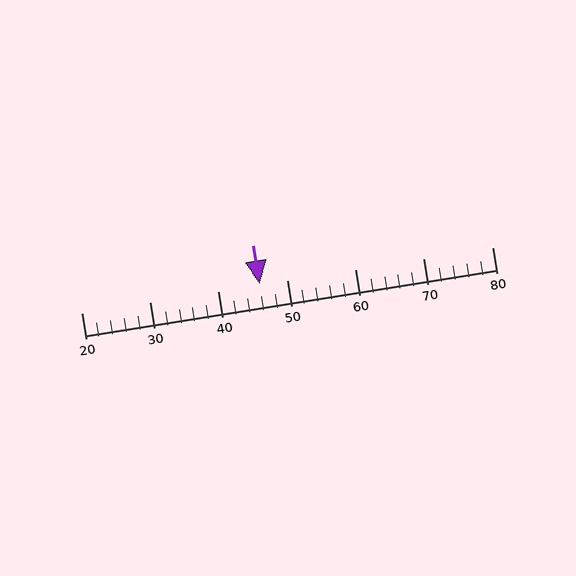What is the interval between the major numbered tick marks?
The major tick marks are spaced 10 units apart.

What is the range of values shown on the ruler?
The ruler shows values from 20 to 80.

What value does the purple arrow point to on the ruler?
The purple arrow points to approximately 46.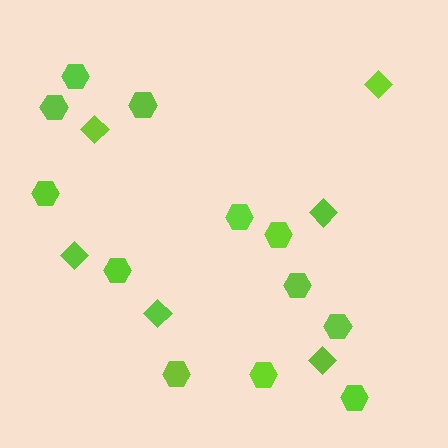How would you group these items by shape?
There are 2 groups: one group of hexagons (12) and one group of diamonds (6).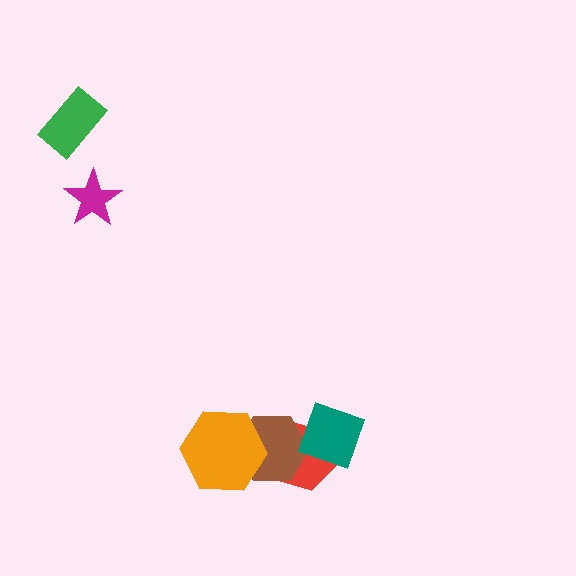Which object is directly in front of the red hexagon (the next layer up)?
The brown hexagon is directly in front of the red hexagon.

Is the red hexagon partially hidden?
Yes, it is partially covered by another shape.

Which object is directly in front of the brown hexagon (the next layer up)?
The teal diamond is directly in front of the brown hexagon.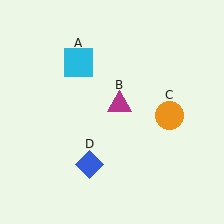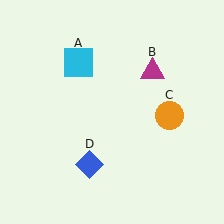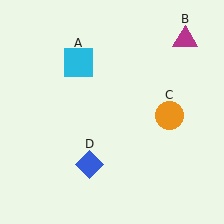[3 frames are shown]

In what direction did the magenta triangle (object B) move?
The magenta triangle (object B) moved up and to the right.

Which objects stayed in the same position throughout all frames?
Cyan square (object A) and orange circle (object C) and blue diamond (object D) remained stationary.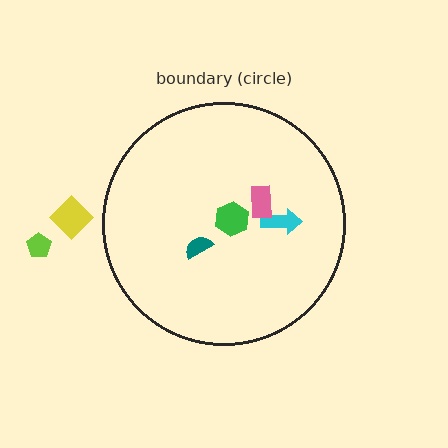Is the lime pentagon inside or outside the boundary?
Outside.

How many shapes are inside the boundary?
4 inside, 2 outside.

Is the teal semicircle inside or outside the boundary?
Inside.